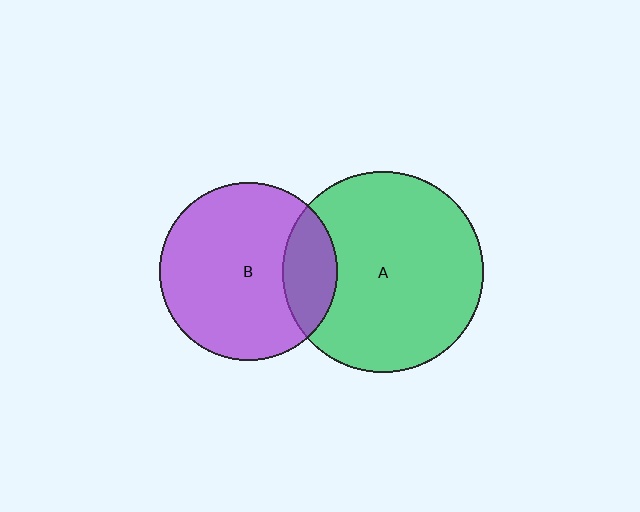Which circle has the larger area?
Circle A (green).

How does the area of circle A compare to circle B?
Approximately 1.3 times.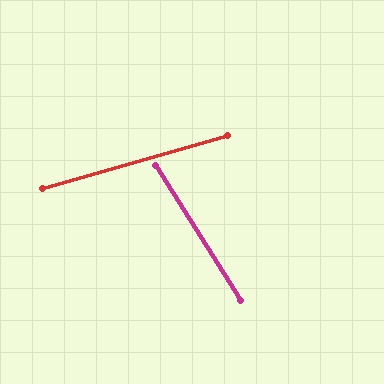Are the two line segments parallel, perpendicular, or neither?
Neither parallel nor perpendicular — they differ by about 74°.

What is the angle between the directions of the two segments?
Approximately 74 degrees.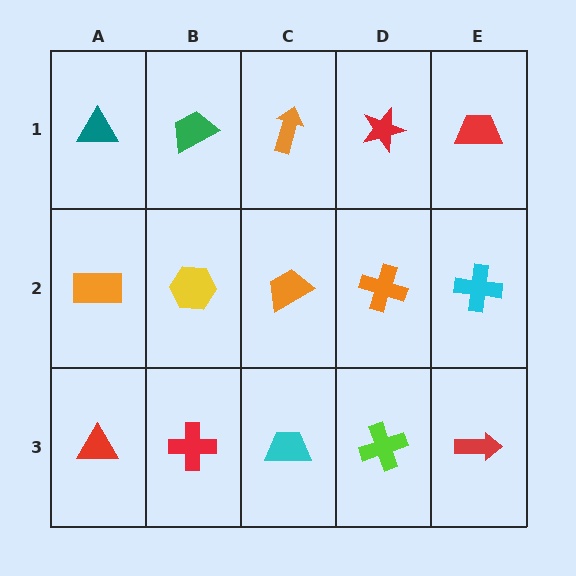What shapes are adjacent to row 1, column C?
An orange trapezoid (row 2, column C), a green trapezoid (row 1, column B), a red star (row 1, column D).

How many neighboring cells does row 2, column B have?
4.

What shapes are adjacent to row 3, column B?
A yellow hexagon (row 2, column B), a red triangle (row 3, column A), a cyan trapezoid (row 3, column C).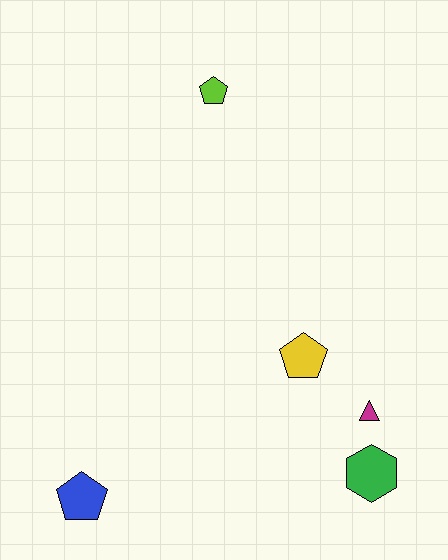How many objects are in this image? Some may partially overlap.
There are 5 objects.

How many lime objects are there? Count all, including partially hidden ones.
There is 1 lime object.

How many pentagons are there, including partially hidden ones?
There are 3 pentagons.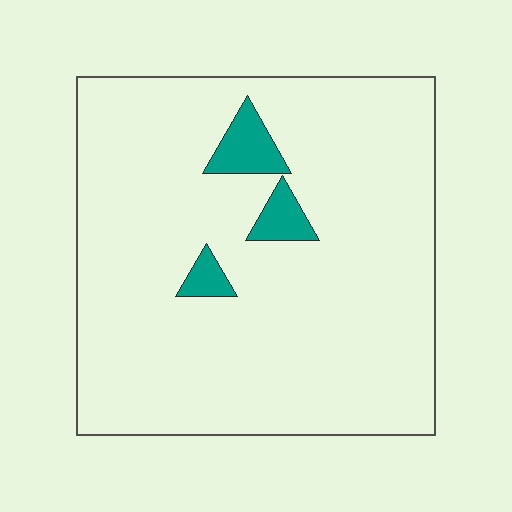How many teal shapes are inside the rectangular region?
3.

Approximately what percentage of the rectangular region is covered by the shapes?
Approximately 5%.